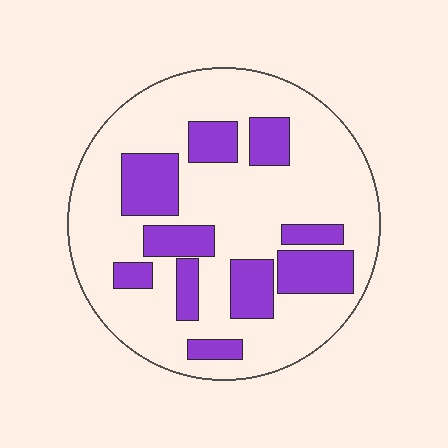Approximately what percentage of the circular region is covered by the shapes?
Approximately 25%.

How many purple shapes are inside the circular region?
10.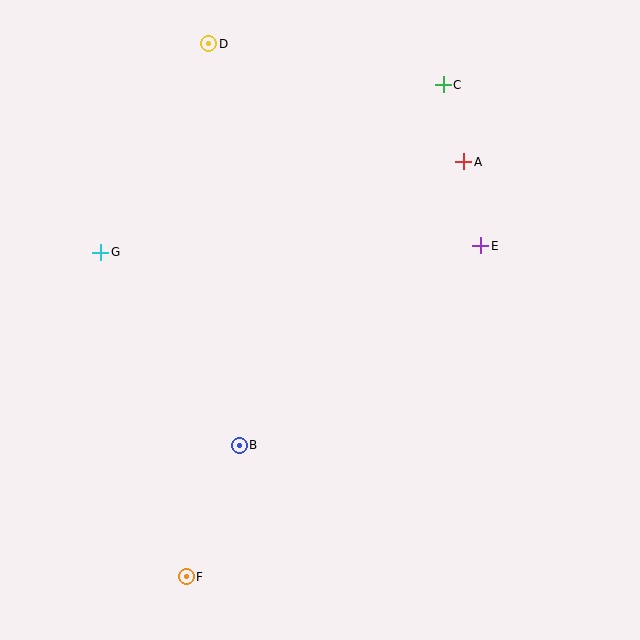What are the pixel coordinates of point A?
Point A is at (464, 162).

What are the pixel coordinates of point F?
Point F is at (186, 577).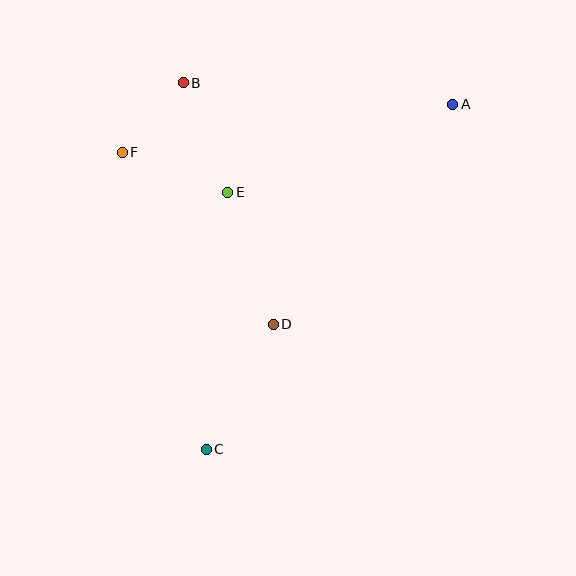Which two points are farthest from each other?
Points A and C are farthest from each other.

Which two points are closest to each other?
Points B and F are closest to each other.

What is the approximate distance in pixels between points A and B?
The distance between A and B is approximately 270 pixels.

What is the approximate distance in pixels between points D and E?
The distance between D and E is approximately 140 pixels.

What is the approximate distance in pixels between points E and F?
The distance between E and F is approximately 112 pixels.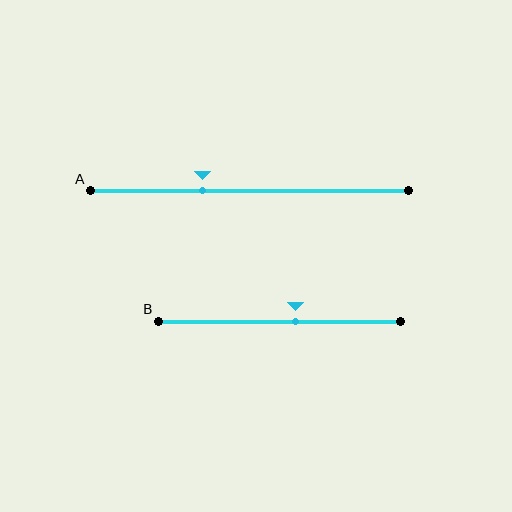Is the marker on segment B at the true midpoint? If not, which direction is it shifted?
No, the marker on segment B is shifted to the right by about 7% of the segment length.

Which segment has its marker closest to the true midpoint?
Segment B has its marker closest to the true midpoint.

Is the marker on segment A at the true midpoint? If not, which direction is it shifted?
No, the marker on segment A is shifted to the left by about 15% of the segment length.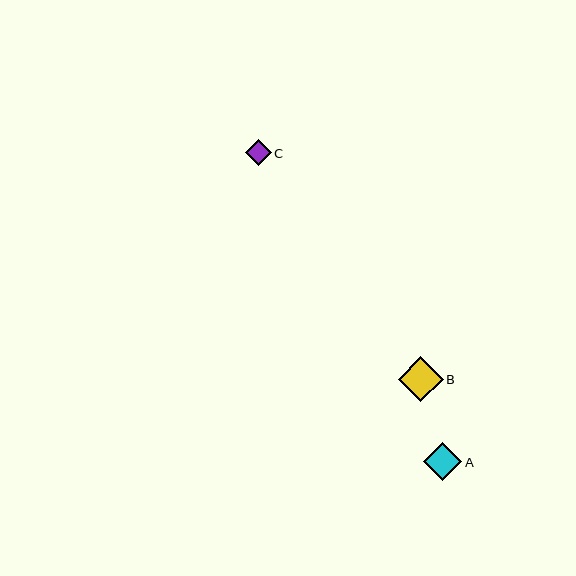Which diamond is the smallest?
Diamond C is the smallest with a size of approximately 26 pixels.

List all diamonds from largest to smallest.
From largest to smallest: B, A, C.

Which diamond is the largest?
Diamond B is the largest with a size of approximately 45 pixels.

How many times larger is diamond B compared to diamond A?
Diamond B is approximately 1.2 times the size of diamond A.